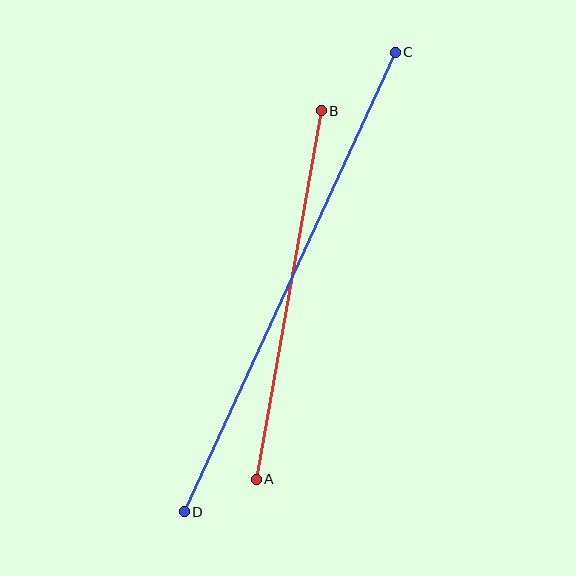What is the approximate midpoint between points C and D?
The midpoint is at approximately (290, 282) pixels.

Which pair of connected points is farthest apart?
Points C and D are farthest apart.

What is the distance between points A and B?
The distance is approximately 374 pixels.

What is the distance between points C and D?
The distance is approximately 506 pixels.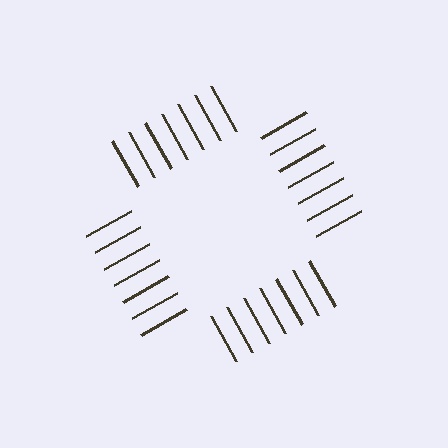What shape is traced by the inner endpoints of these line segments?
An illusory square — the line segments terminate on its edges but no continuous stroke is drawn.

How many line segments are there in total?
28 — 7 along each of the 4 edges.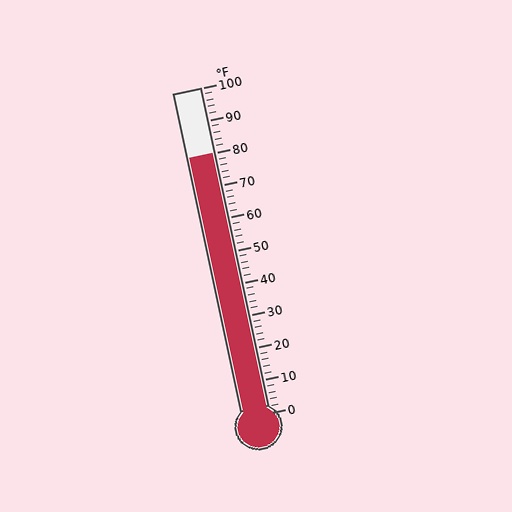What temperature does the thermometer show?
The thermometer shows approximately 80°F.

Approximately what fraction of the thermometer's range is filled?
The thermometer is filled to approximately 80% of its range.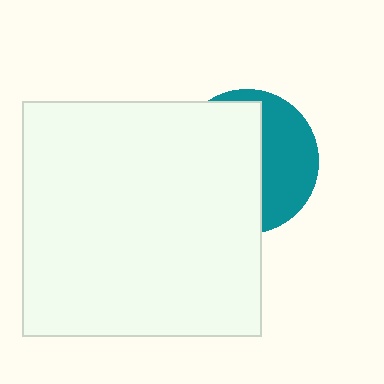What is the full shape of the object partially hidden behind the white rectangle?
The partially hidden object is a teal circle.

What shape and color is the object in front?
The object in front is a white rectangle.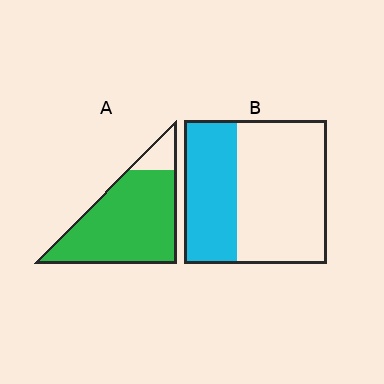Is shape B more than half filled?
No.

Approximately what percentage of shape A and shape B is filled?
A is approximately 90% and B is approximately 35%.